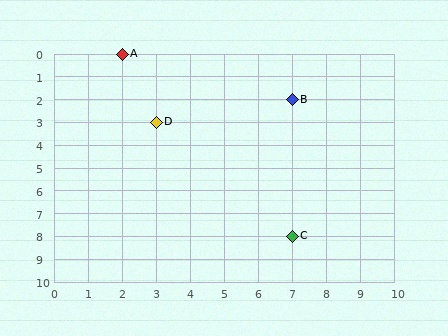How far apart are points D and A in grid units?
Points D and A are 1 column and 3 rows apart (about 3.2 grid units diagonally).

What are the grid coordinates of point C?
Point C is at grid coordinates (7, 8).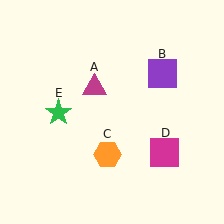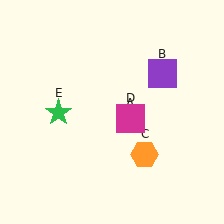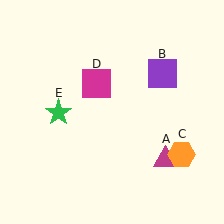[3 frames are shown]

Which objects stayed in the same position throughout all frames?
Purple square (object B) and green star (object E) remained stationary.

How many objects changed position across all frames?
3 objects changed position: magenta triangle (object A), orange hexagon (object C), magenta square (object D).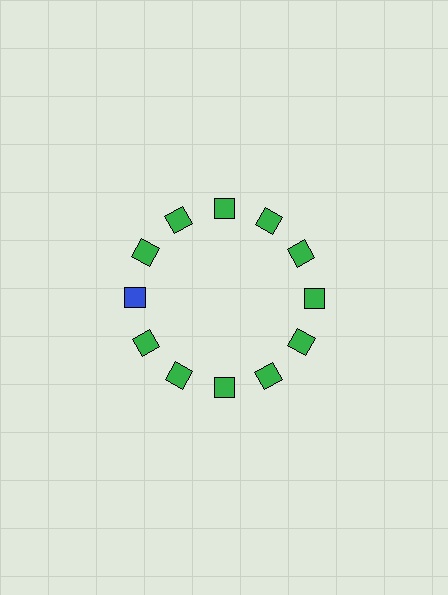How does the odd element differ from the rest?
It has a different color: blue instead of green.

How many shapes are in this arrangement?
There are 12 shapes arranged in a ring pattern.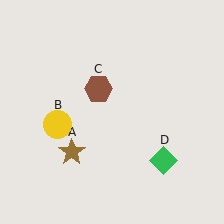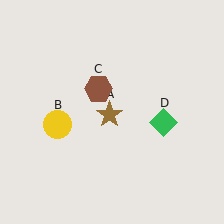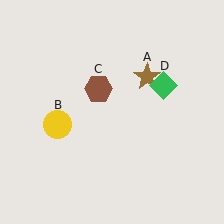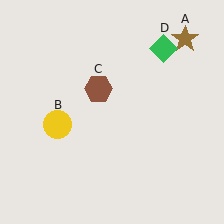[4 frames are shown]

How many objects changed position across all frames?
2 objects changed position: brown star (object A), green diamond (object D).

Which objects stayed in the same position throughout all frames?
Yellow circle (object B) and brown hexagon (object C) remained stationary.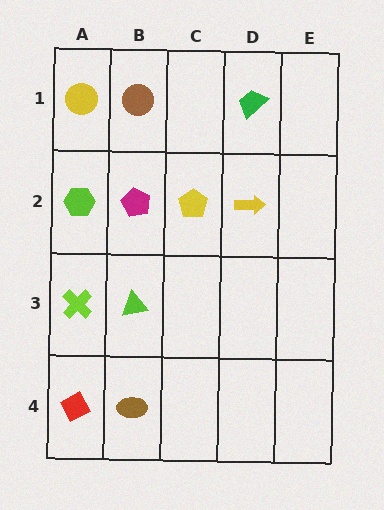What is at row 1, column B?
A brown circle.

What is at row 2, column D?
A yellow arrow.